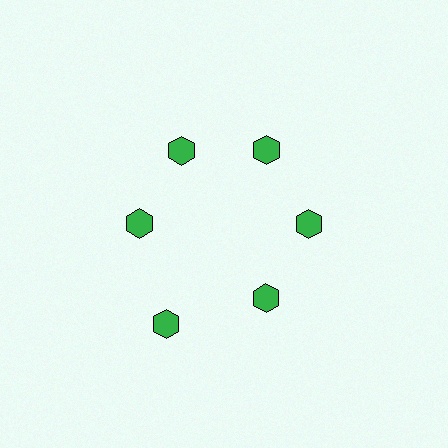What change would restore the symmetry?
The symmetry would be restored by moving it inward, back onto the ring so that all 6 hexagons sit at equal angles and equal distance from the center.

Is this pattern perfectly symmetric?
No. The 6 green hexagons are arranged in a ring, but one element near the 7 o'clock position is pushed outward from the center, breaking the 6-fold rotational symmetry.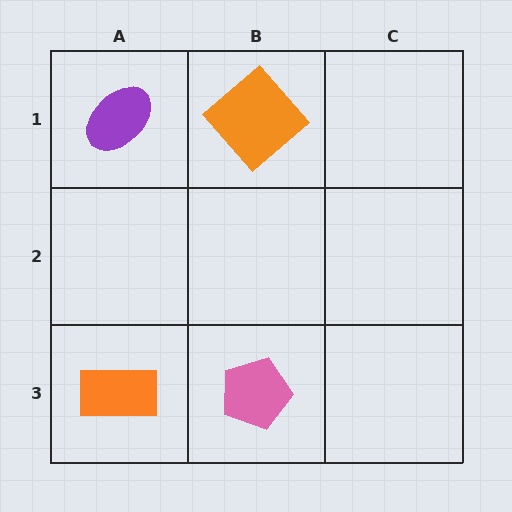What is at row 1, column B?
An orange diamond.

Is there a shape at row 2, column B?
No, that cell is empty.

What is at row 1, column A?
A purple ellipse.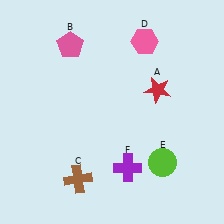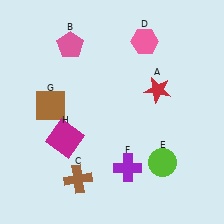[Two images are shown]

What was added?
A brown square (G), a magenta square (H) were added in Image 2.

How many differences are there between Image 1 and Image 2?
There are 2 differences between the two images.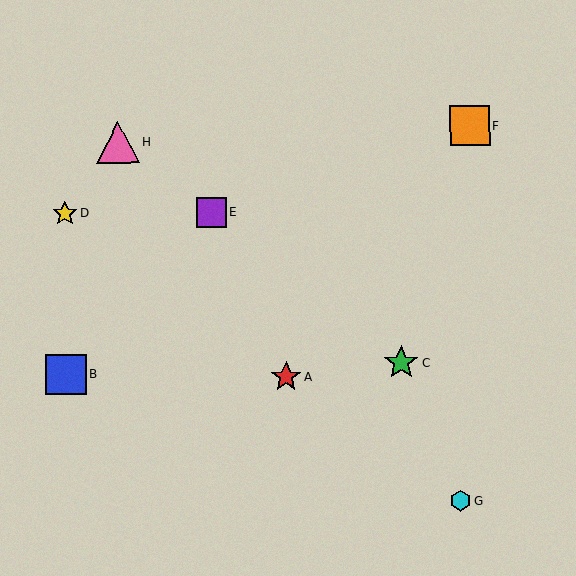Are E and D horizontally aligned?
Yes, both are at y≈213.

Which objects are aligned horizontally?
Objects D, E are aligned horizontally.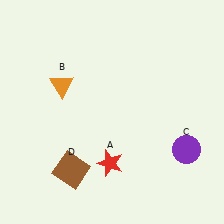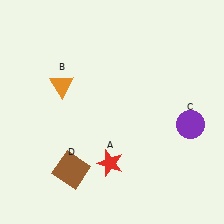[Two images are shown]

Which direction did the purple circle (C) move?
The purple circle (C) moved up.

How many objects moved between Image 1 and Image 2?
1 object moved between the two images.